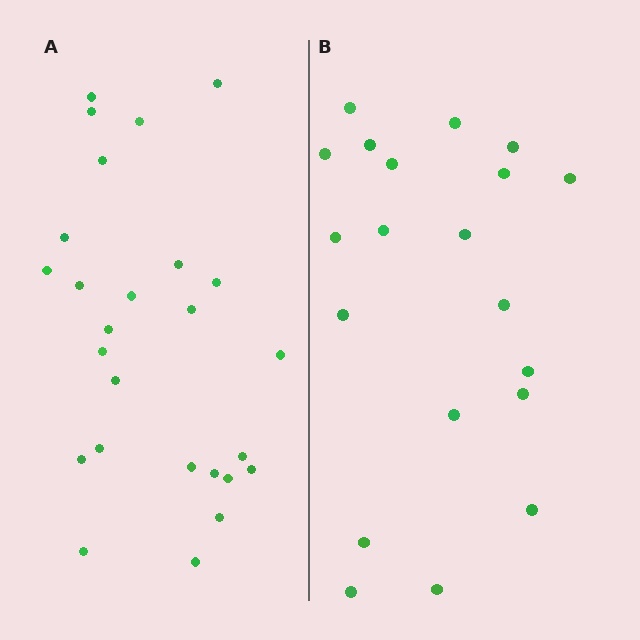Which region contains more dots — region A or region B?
Region A (the left region) has more dots.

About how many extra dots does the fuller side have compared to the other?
Region A has about 6 more dots than region B.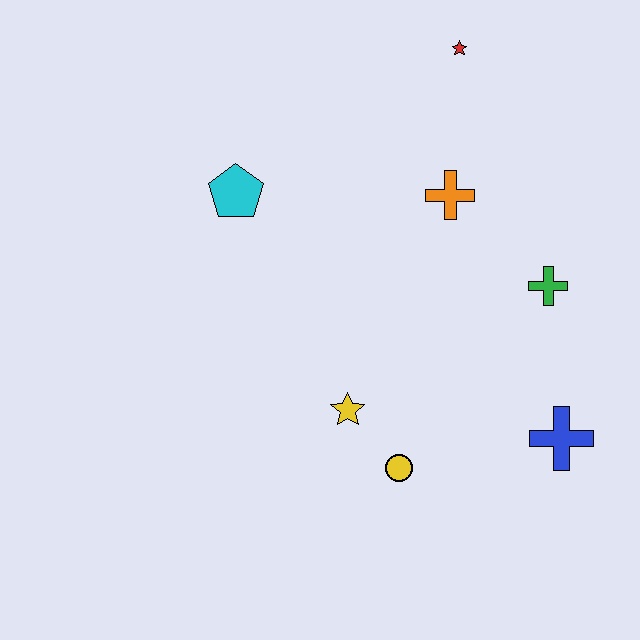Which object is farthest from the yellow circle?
The red star is farthest from the yellow circle.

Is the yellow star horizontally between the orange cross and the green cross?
No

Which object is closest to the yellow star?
The yellow circle is closest to the yellow star.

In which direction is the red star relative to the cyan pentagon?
The red star is to the right of the cyan pentagon.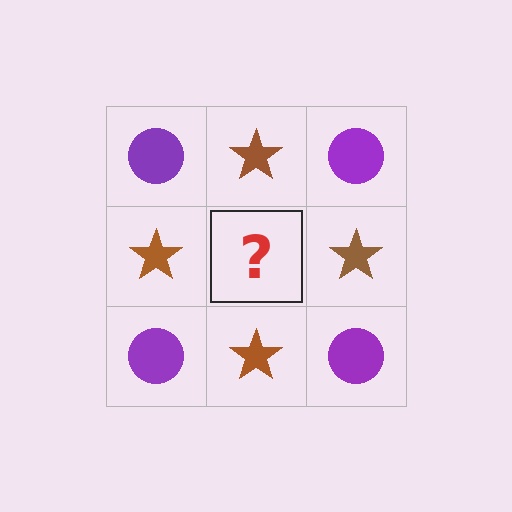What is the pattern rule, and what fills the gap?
The rule is that it alternates purple circle and brown star in a checkerboard pattern. The gap should be filled with a purple circle.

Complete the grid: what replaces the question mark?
The question mark should be replaced with a purple circle.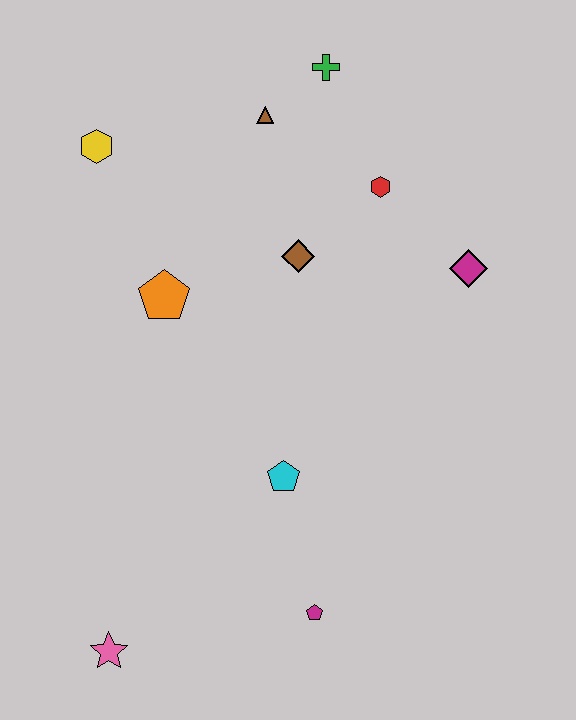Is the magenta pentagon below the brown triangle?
Yes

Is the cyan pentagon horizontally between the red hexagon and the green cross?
No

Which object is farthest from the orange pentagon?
The pink star is farthest from the orange pentagon.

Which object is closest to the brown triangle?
The green cross is closest to the brown triangle.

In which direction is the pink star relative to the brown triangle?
The pink star is below the brown triangle.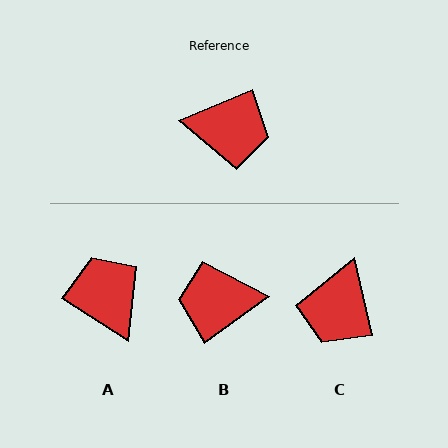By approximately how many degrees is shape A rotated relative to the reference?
Approximately 124 degrees counter-clockwise.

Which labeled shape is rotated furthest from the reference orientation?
B, about 167 degrees away.